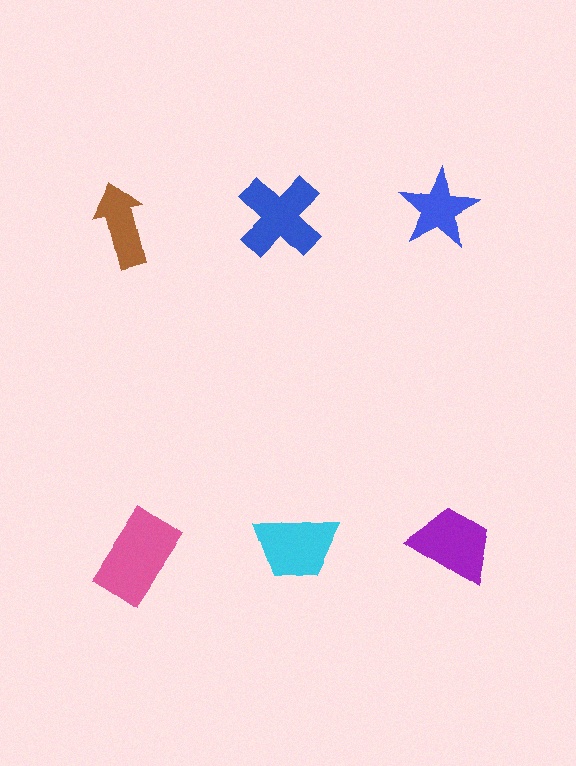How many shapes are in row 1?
3 shapes.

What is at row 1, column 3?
A blue star.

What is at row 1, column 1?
A brown arrow.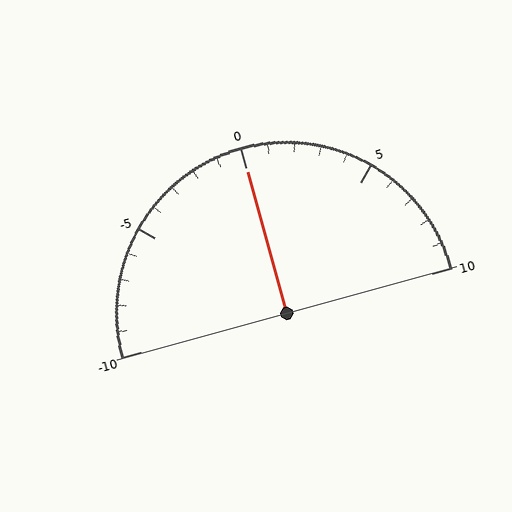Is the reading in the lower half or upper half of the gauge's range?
The reading is in the upper half of the range (-10 to 10).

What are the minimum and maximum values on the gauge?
The gauge ranges from -10 to 10.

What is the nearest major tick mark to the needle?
The nearest major tick mark is 0.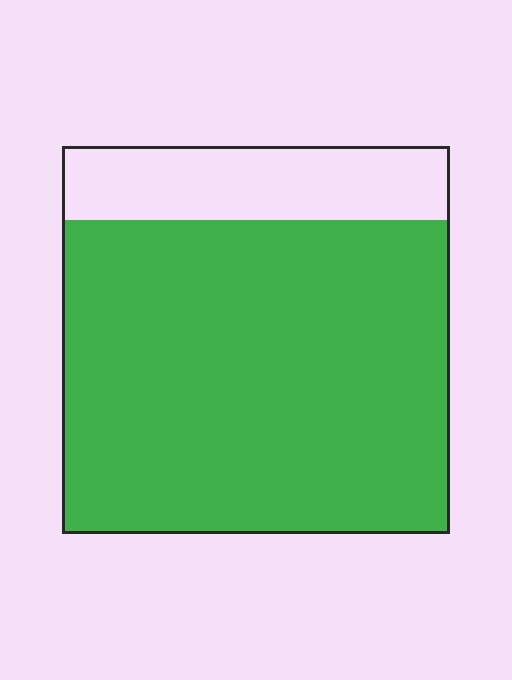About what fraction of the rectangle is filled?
About four fifths (4/5).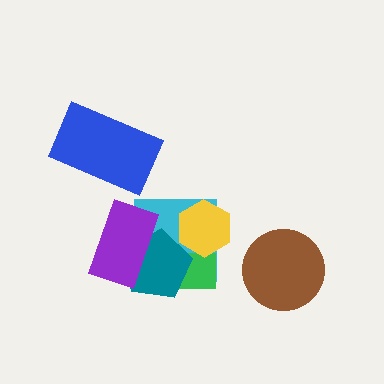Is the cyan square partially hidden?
Yes, it is partially covered by another shape.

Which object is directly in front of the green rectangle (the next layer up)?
The yellow hexagon is directly in front of the green rectangle.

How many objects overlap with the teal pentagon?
3 objects overlap with the teal pentagon.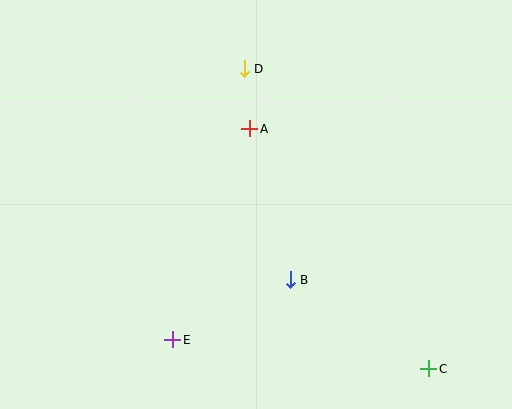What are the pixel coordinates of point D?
Point D is at (244, 69).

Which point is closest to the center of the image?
Point A at (250, 129) is closest to the center.